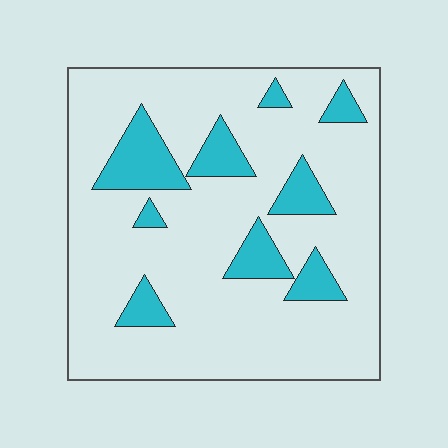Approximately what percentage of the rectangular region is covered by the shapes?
Approximately 15%.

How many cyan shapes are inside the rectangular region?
9.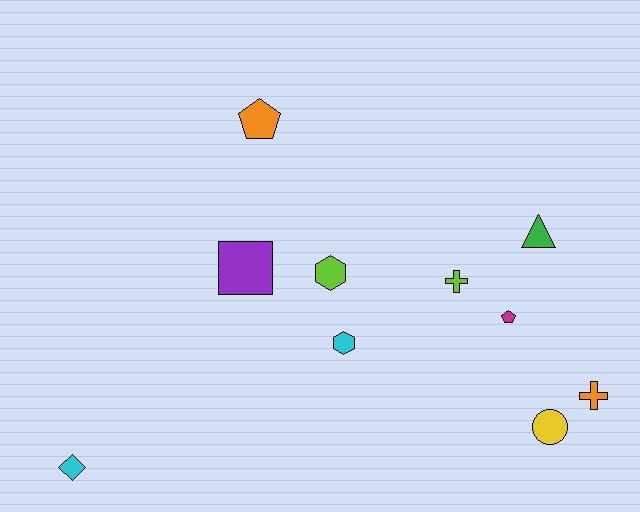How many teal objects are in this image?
There are no teal objects.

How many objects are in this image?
There are 10 objects.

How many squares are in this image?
There is 1 square.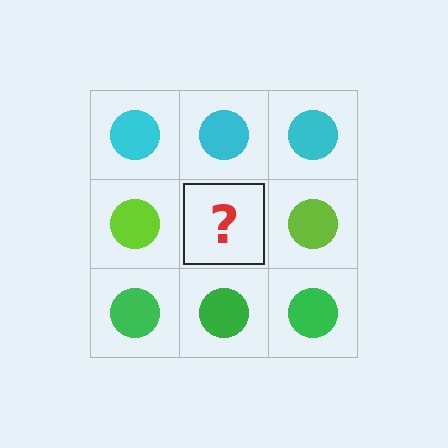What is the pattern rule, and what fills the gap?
The rule is that each row has a consistent color. The gap should be filled with a lime circle.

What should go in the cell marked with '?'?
The missing cell should contain a lime circle.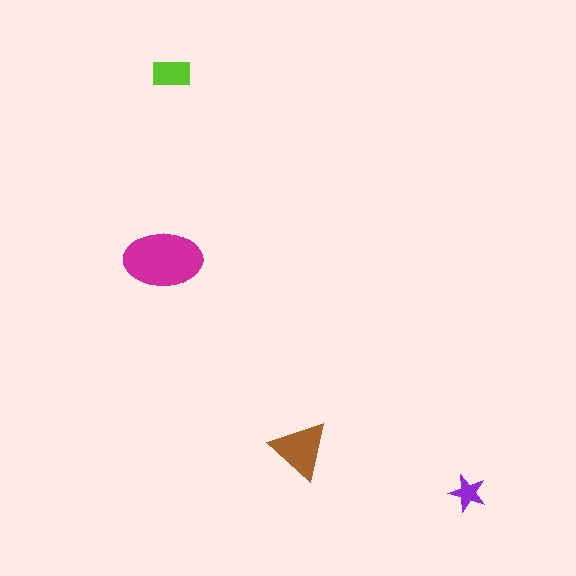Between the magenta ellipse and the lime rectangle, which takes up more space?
The magenta ellipse.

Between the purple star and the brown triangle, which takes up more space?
The brown triangle.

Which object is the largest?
The magenta ellipse.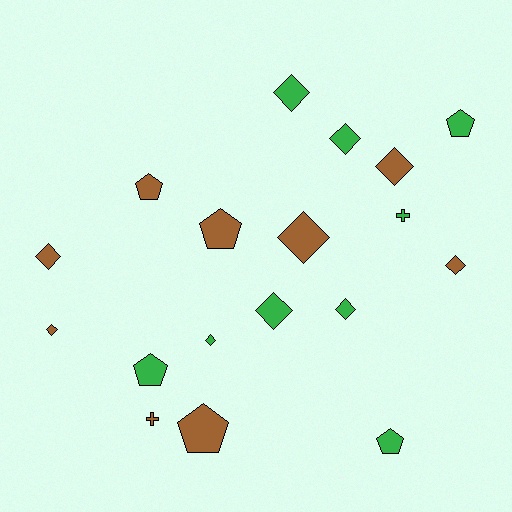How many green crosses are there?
There is 1 green cross.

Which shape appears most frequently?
Diamond, with 10 objects.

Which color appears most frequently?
Green, with 9 objects.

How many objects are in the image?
There are 18 objects.